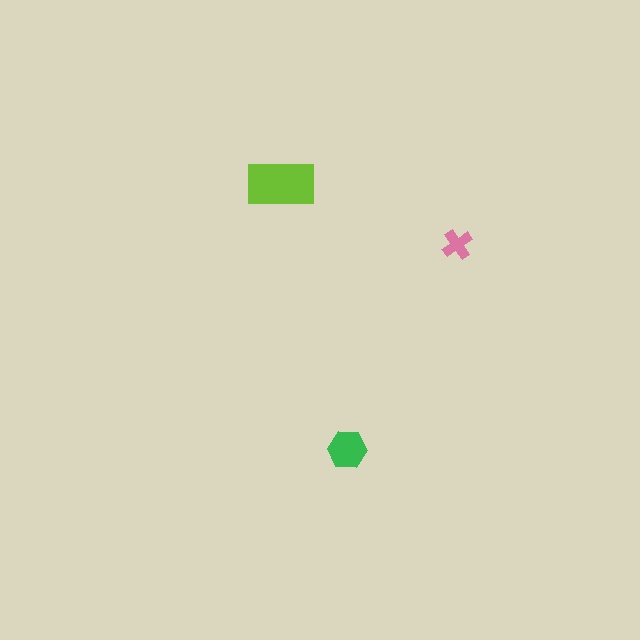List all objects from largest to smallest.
The lime rectangle, the green hexagon, the pink cross.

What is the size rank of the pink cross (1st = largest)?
3rd.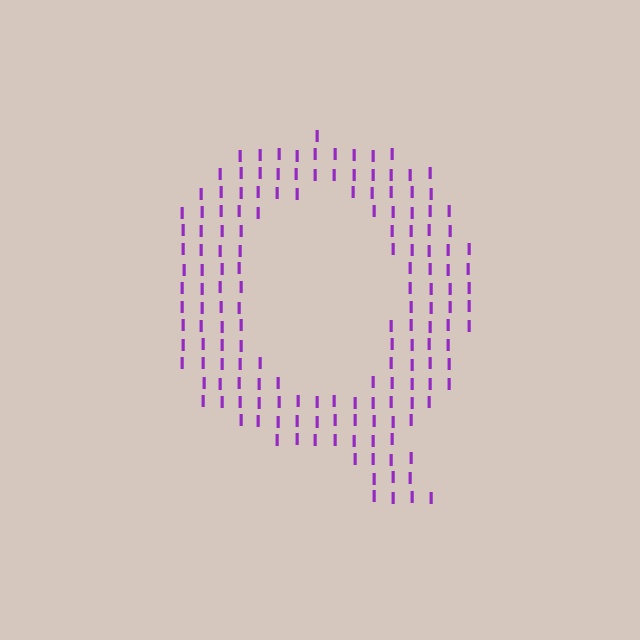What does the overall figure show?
The overall figure shows the letter Q.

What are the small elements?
The small elements are letter I's.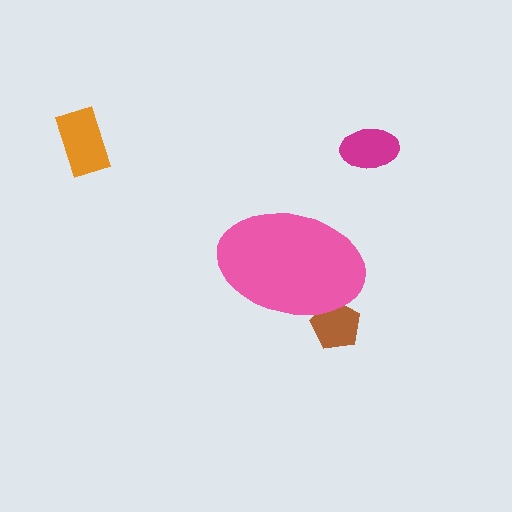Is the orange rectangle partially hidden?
No, the orange rectangle is fully visible.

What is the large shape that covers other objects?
A pink ellipse.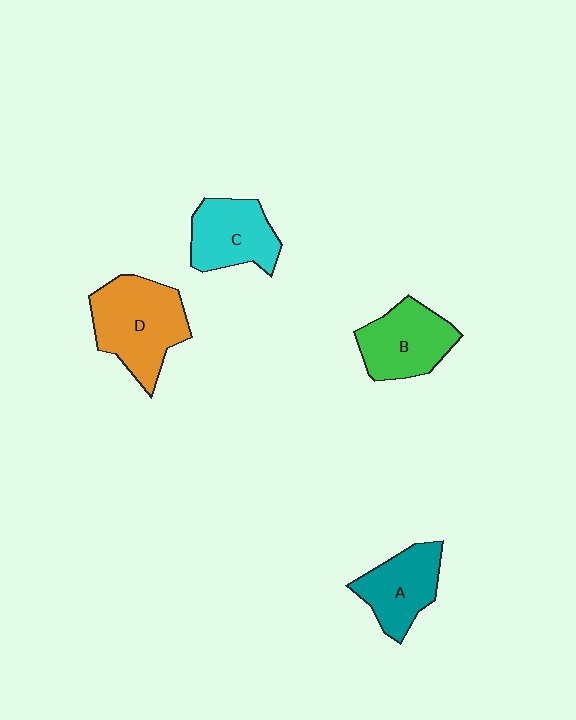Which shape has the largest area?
Shape D (orange).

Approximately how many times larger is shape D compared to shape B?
Approximately 1.3 times.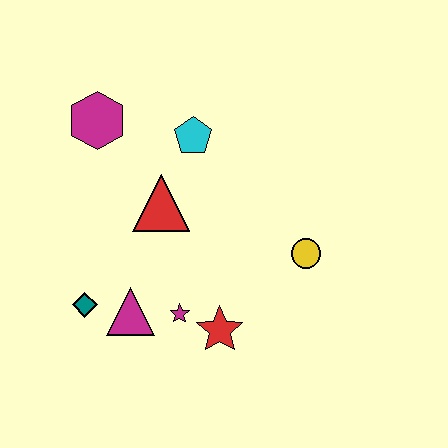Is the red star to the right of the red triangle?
Yes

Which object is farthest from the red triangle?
The yellow circle is farthest from the red triangle.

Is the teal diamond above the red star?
Yes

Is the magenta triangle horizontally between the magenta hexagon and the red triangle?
Yes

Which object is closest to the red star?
The magenta star is closest to the red star.